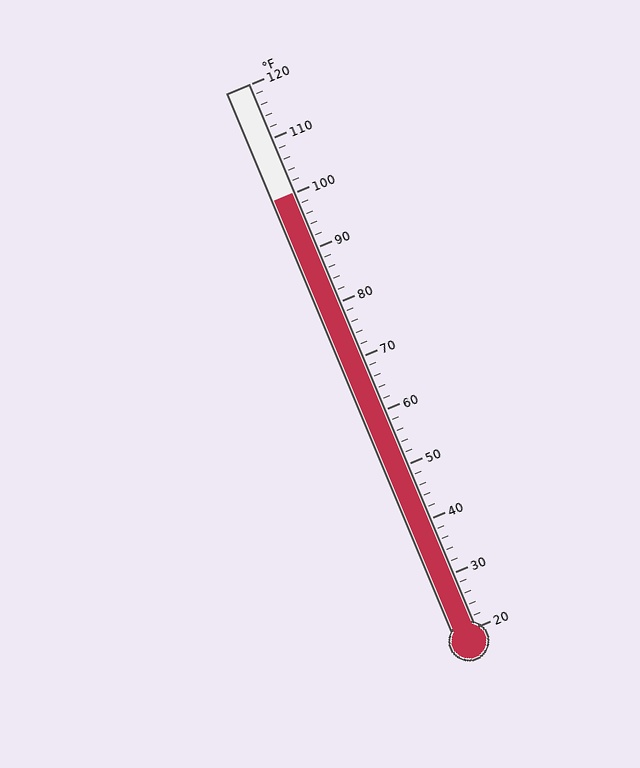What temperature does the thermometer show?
The thermometer shows approximately 100°F.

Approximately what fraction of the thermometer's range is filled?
The thermometer is filled to approximately 80% of its range.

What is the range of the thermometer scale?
The thermometer scale ranges from 20°F to 120°F.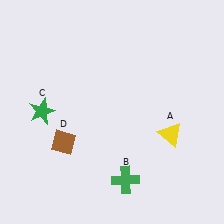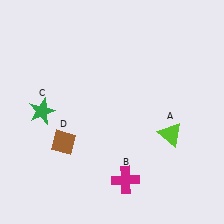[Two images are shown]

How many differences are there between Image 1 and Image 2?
There are 2 differences between the two images.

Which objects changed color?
A changed from yellow to lime. B changed from green to magenta.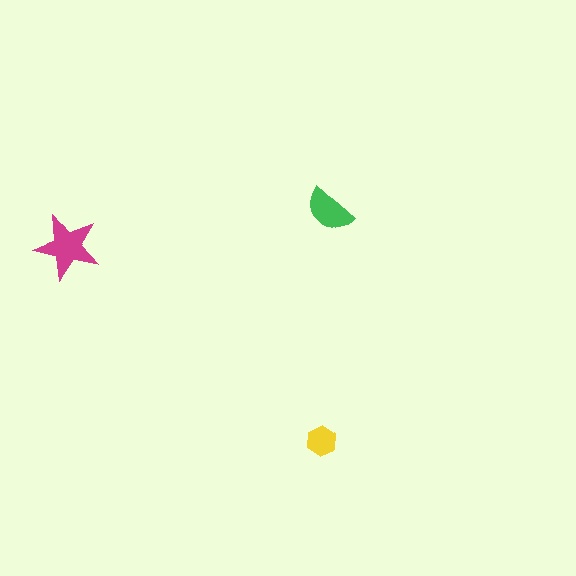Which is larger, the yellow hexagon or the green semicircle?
The green semicircle.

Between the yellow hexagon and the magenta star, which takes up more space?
The magenta star.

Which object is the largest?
The magenta star.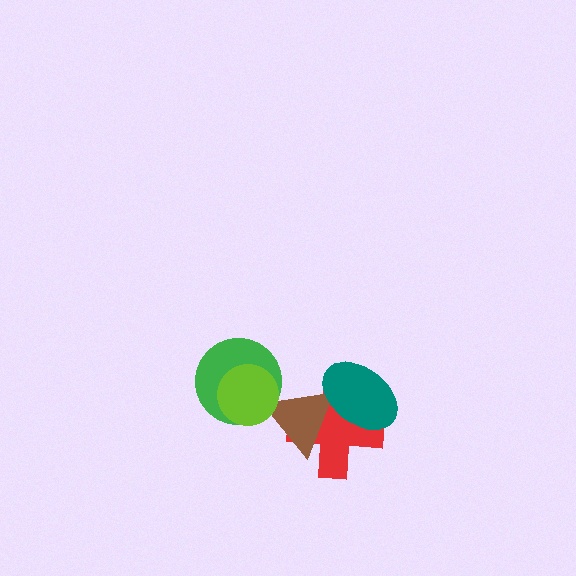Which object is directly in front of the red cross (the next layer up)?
The brown triangle is directly in front of the red cross.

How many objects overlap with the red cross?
2 objects overlap with the red cross.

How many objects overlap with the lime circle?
2 objects overlap with the lime circle.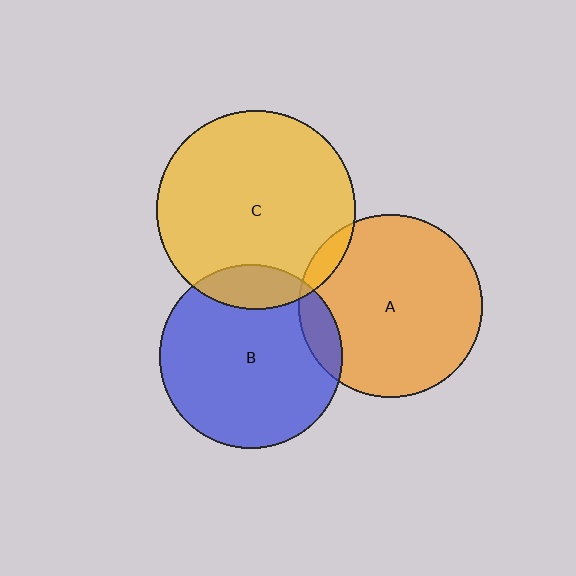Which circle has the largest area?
Circle C (yellow).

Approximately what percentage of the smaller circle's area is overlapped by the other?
Approximately 15%.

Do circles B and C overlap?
Yes.